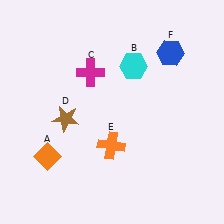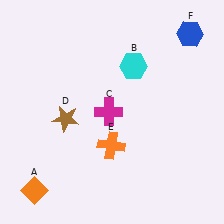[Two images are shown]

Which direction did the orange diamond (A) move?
The orange diamond (A) moved down.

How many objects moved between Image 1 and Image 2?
3 objects moved between the two images.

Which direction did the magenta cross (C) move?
The magenta cross (C) moved down.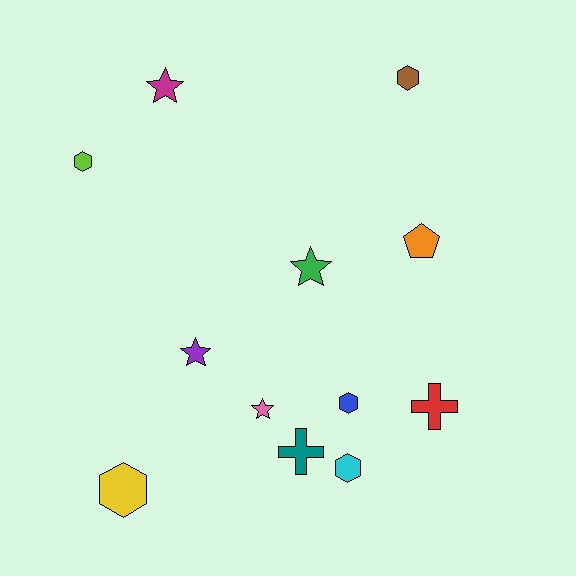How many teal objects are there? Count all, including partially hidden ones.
There is 1 teal object.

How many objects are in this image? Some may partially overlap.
There are 12 objects.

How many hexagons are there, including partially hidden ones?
There are 5 hexagons.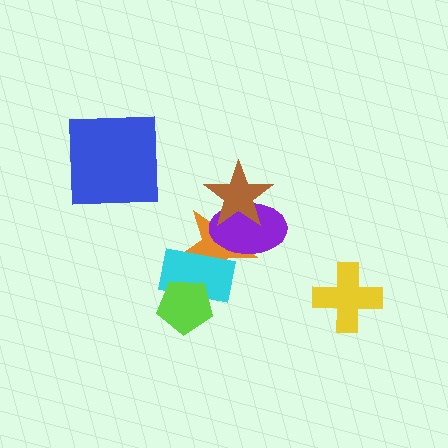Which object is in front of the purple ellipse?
The brown star is in front of the purple ellipse.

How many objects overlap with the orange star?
3 objects overlap with the orange star.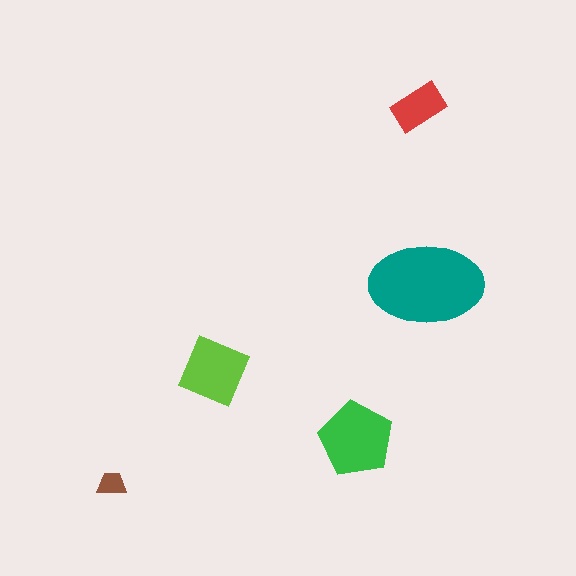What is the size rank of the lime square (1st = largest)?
3rd.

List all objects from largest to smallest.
The teal ellipse, the green pentagon, the lime square, the red rectangle, the brown trapezoid.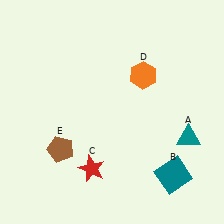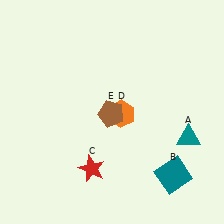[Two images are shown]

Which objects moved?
The objects that moved are: the orange hexagon (D), the brown pentagon (E).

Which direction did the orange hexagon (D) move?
The orange hexagon (D) moved down.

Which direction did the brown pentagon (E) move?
The brown pentagon (E) moved right.